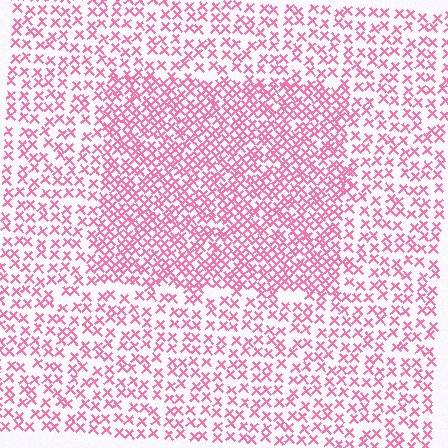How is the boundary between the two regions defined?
The boundary is defined by a change in element density (approximately 1.9x ratio). All elements are the same color, size, and shape.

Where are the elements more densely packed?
The elements are more densely packed inside the rectangle boundary.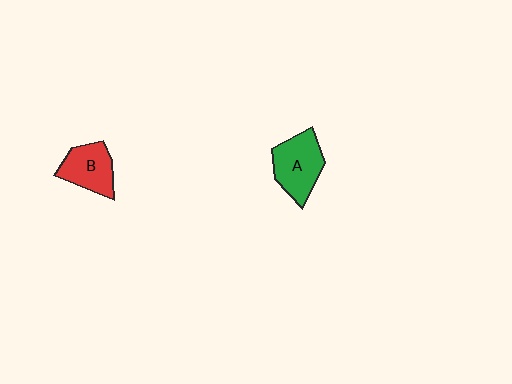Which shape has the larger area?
Shape A (green).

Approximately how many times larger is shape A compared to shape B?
Approximately 1.2 times.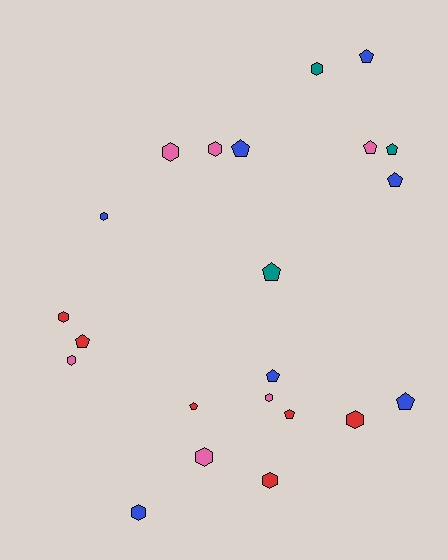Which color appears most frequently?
Blue, with 7 objects.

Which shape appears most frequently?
Hexagon, with 11 objects.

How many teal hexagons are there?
There is 1 teal hexagon.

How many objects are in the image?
There are 22 objects.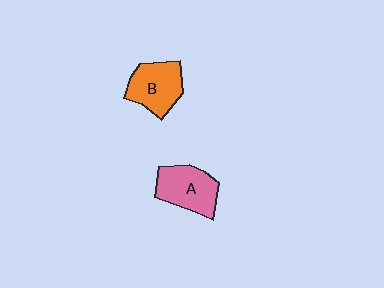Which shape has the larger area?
Shape A (pink).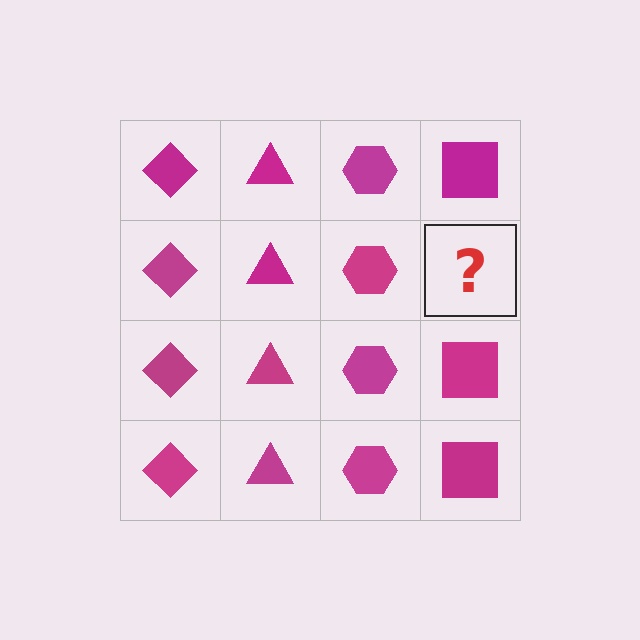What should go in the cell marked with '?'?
The missing cell should contain a magenta square.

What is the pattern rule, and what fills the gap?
The rule is that each column has a consistent shape. The gap should be filled with a magenta square.